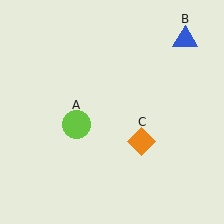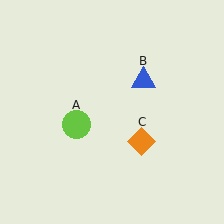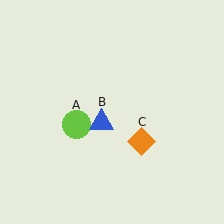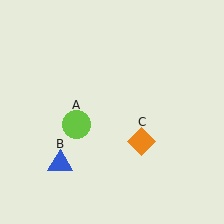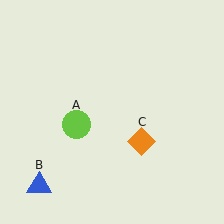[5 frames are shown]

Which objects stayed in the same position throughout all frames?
Lime circle (object A) and orange diamond (object C) remained stationary.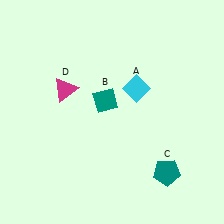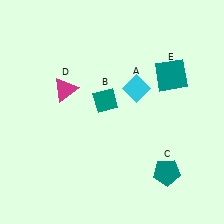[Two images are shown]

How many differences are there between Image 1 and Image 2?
There is 1 difference between the two images.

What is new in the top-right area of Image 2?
A teal square (E) was added in the top-right area of Image 2.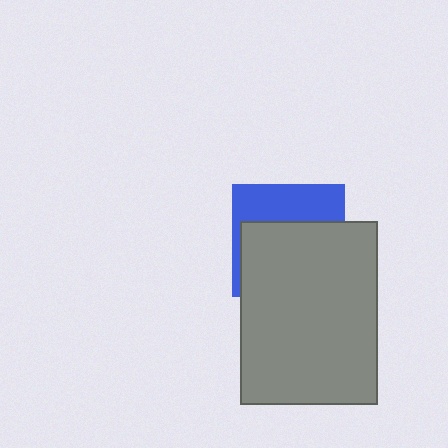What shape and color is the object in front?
The object in front is a gray rectangle.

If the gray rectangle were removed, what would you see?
You would see the complete blue square.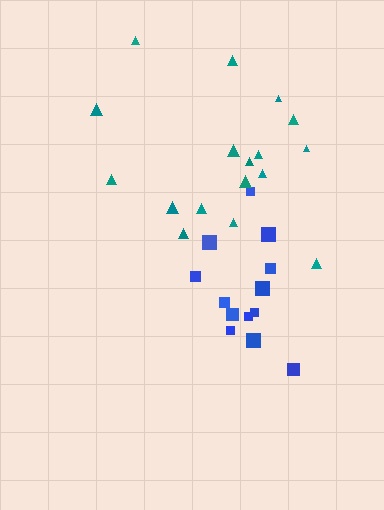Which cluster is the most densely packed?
Blue.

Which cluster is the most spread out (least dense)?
Teal.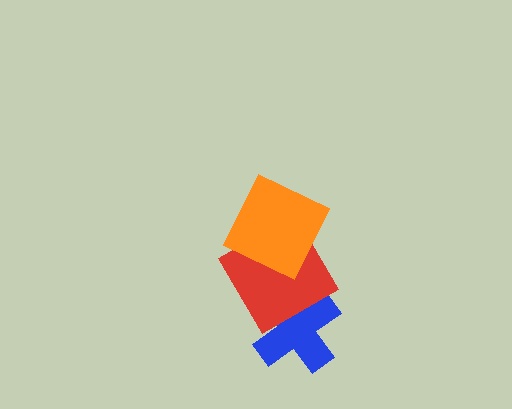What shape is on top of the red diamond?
The orange square is on top of the red diamond.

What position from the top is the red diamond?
The red diamond is 2nd from the top.